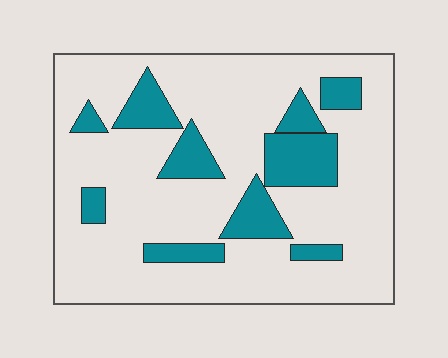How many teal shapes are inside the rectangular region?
10.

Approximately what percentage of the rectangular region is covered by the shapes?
Approximately 20%.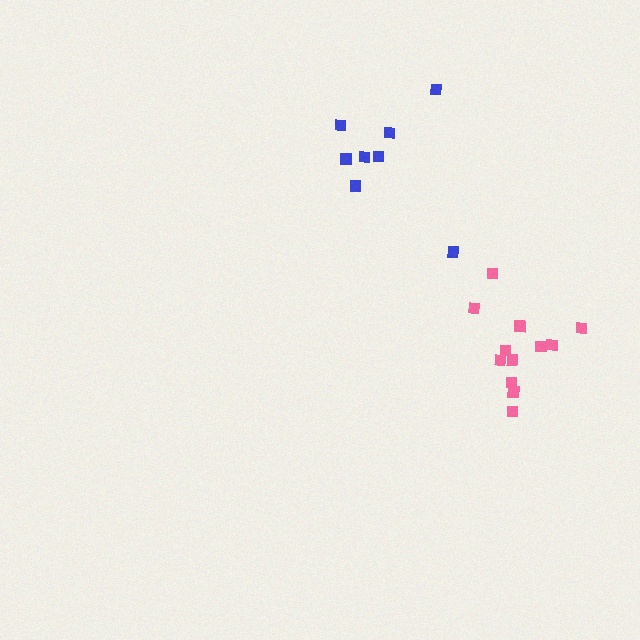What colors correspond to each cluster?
The clusters are colored: pink, blue.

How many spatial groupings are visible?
There are 2 spatial groupings.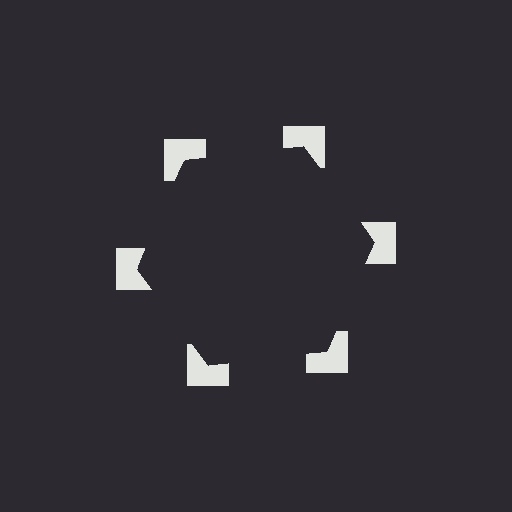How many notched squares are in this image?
There are 6 — one at each vertex of the illusory hexagon.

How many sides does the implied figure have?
6 sides.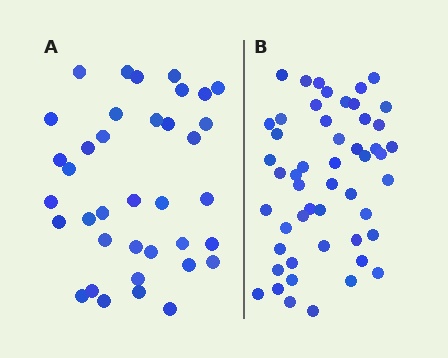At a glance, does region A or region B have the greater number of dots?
Region B (the right region) has more dots.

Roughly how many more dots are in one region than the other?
Region B has approximately 15 more dots than region A.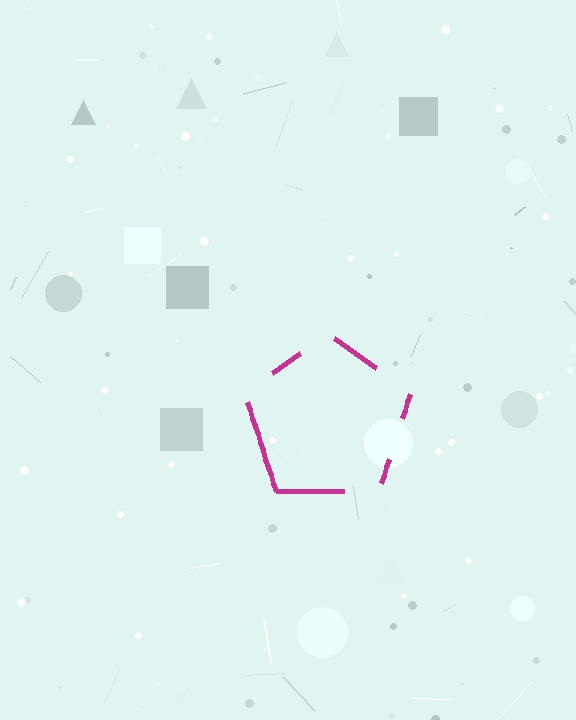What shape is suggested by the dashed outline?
The dashed outline suggests a pentagon.